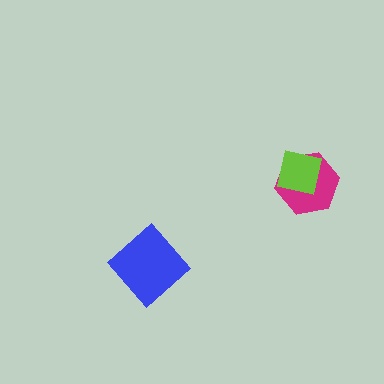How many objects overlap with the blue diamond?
0 objects overlap with the blue diamond.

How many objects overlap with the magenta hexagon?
1 object overlaps with the magenta hexagon.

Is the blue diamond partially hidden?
No, no other shape covers it.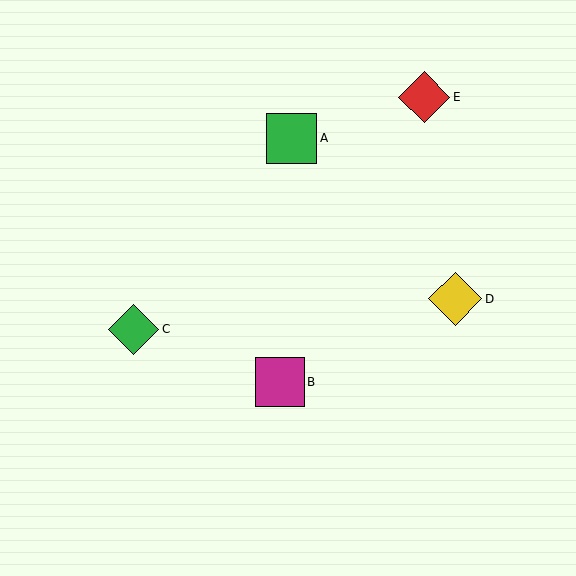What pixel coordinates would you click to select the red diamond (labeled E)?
Click at (424, 97) to select the red diamond E.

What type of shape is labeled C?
Shape C is a green diamond.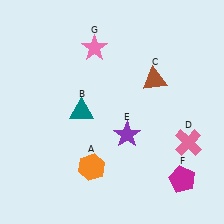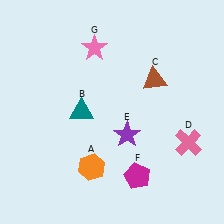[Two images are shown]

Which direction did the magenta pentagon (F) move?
The magenta pentagon (F) moved left.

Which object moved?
The magenta pentagon (F) moved left.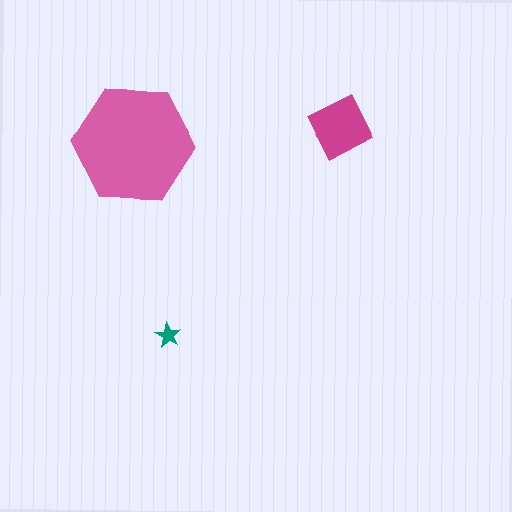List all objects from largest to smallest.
The pink hexagon, the magenta square, the teal star.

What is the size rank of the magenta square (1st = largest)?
2nd.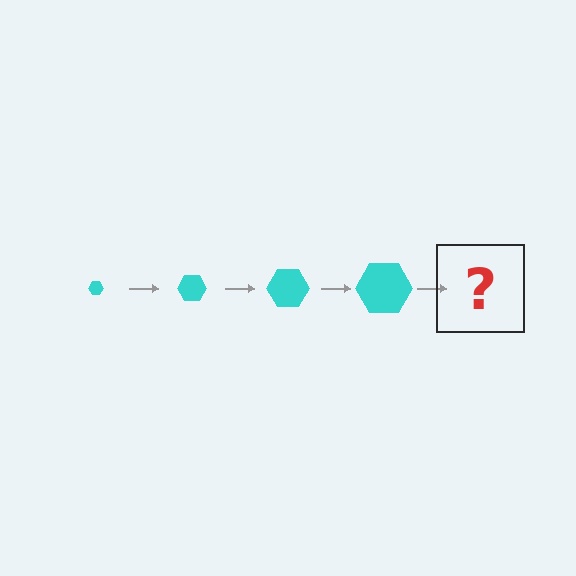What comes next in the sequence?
The next element should be a cyan hexagon, larger than the previous one.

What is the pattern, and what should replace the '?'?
The pattern is that the hexagon gets progressively larger each step. The '?' should be a cyan hexagon, larger than the previous one.